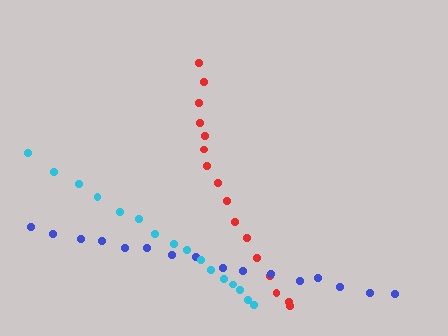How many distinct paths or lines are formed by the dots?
There are 3 distinct paths.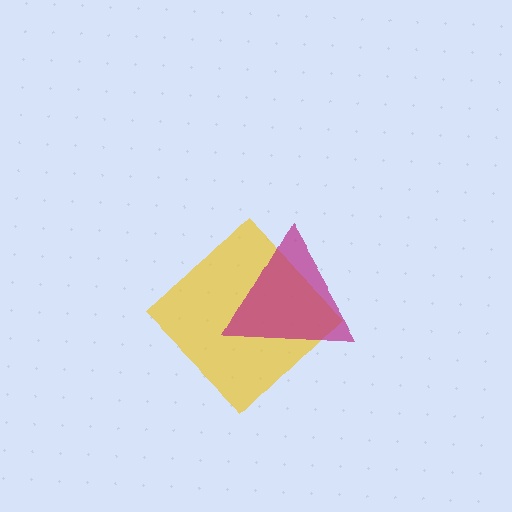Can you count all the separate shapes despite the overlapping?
Yes, there are 2 separate shapes.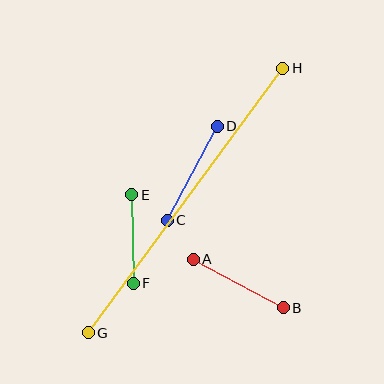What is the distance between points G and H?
The distance is approximately 328 pixels.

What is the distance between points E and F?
The distance is approximately 89 pixels.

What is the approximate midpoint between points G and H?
The midpoint is at approximately (185, 200) pixels.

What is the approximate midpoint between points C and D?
The midpoint is at approximately (192, 173) pixels.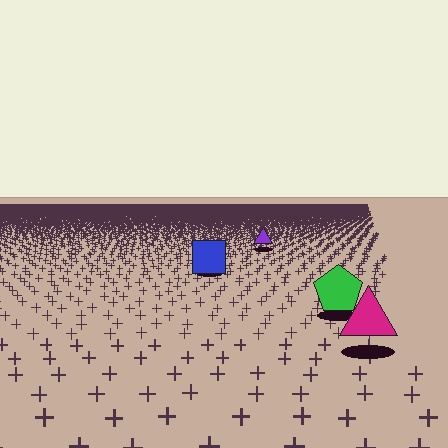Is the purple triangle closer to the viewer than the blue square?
No. The blue square is closer — you can tell from the texture gradient: the ground texture is coarser near it.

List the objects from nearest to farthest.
From nearest to farthest: the magenta triangle, the green pentagon, the blue square, the purple triangle.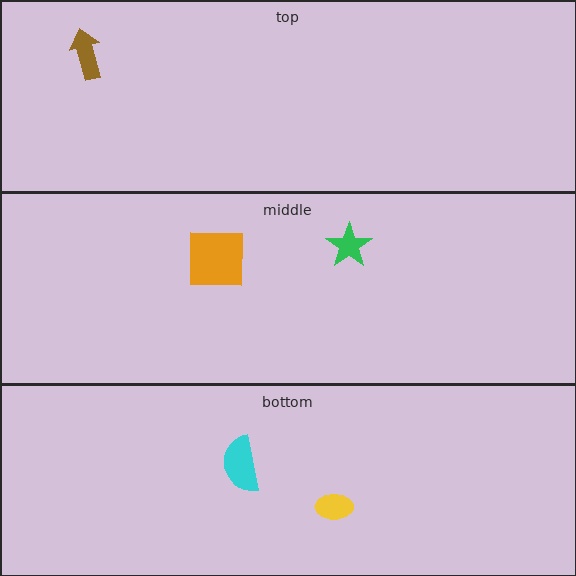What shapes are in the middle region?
The orange square, the green star.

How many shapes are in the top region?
1.